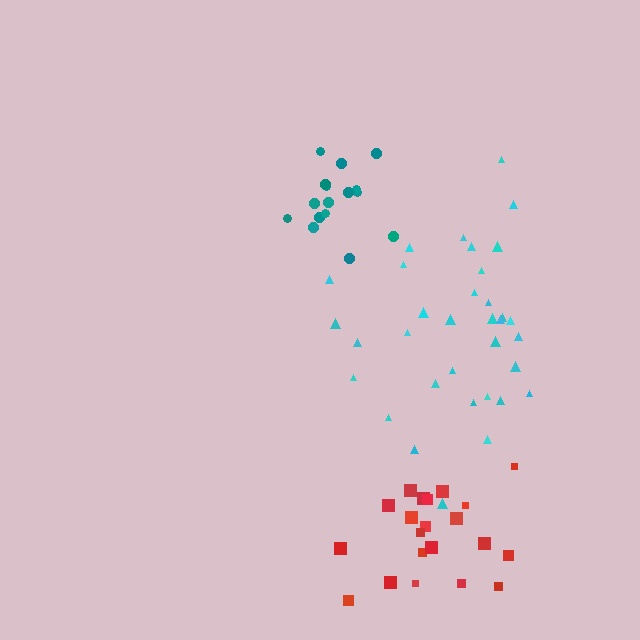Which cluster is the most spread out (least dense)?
Cyan.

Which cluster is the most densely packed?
Teal.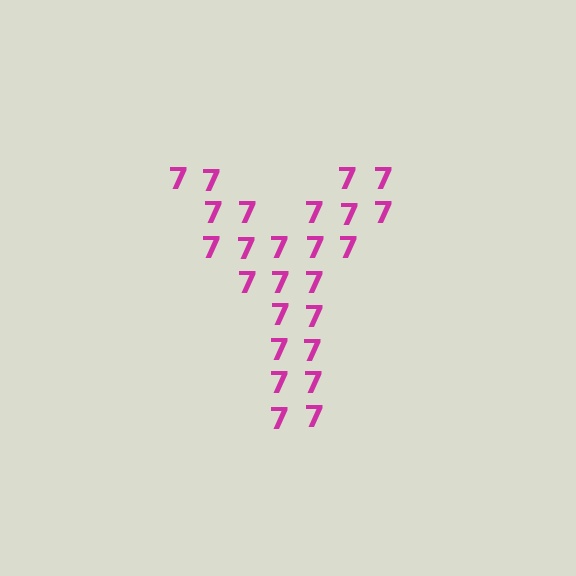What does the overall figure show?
The overall figure shows the letter Y.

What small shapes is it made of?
It is made of small digit 7's.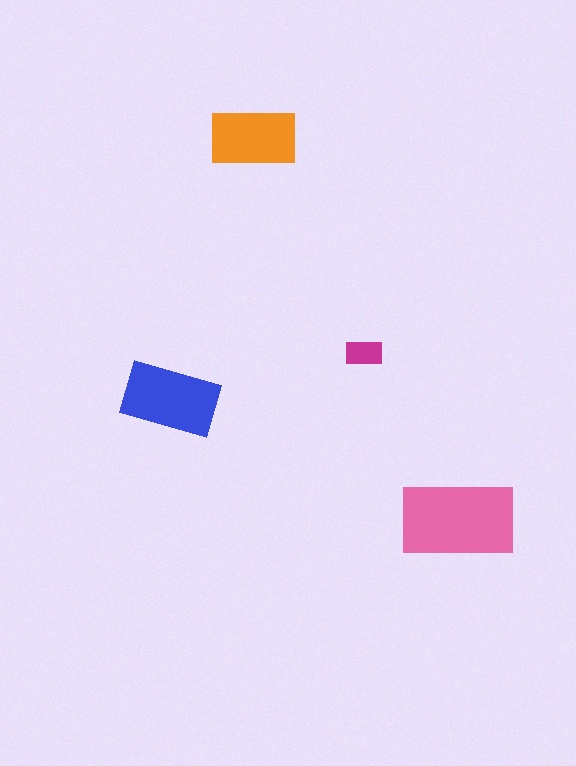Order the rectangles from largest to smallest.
the pink one, the blue one, the orange one, the magenta one.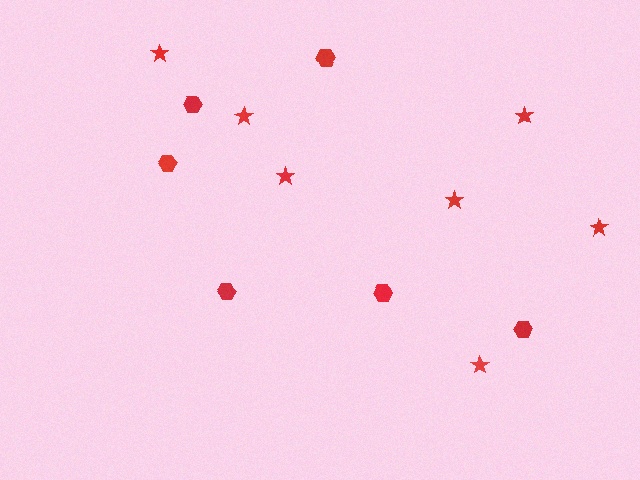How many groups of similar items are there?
There are 2 groups: one group of hexagons (6) and one group of stars (7).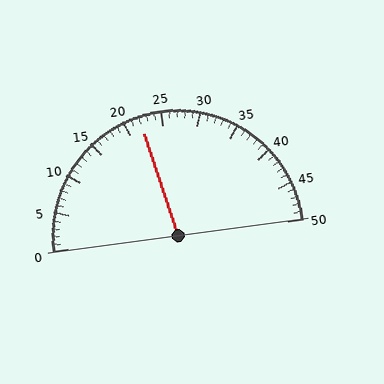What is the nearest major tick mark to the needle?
The nearest major tick mark is 20.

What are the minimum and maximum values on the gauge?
The gauge ranges from 0 to 50.